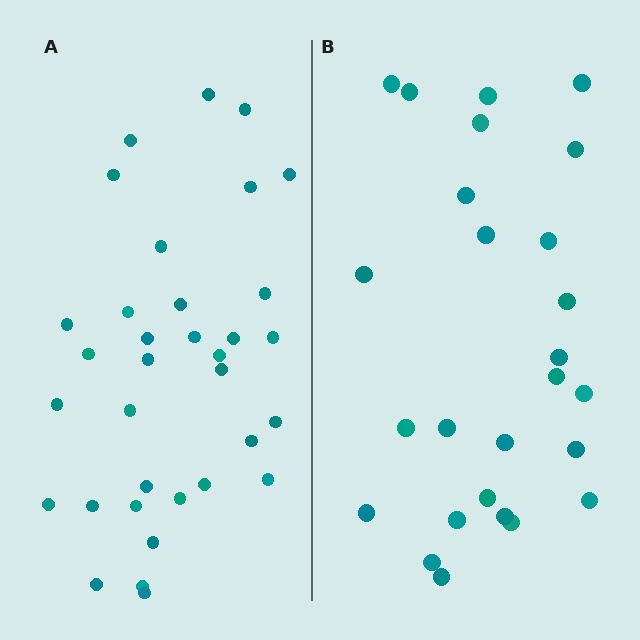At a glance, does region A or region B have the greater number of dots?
Region A (the left region) has more dots.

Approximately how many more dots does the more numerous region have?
Region A has roughly 8 or so more dots than region B.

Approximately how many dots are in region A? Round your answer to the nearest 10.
About 30 dots. (The exact count is 34, which rounds to 30.)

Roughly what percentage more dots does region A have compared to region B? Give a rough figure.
About 30% more.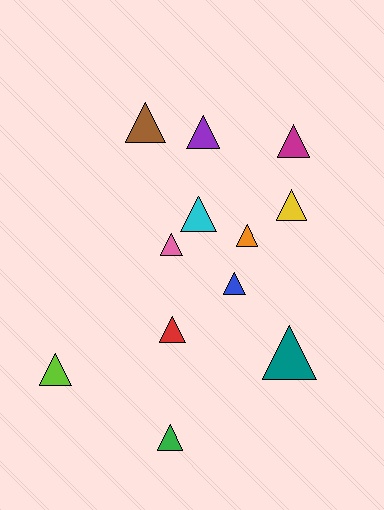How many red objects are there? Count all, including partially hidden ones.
There is 1 red object.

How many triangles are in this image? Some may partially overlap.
There are 12 triangles.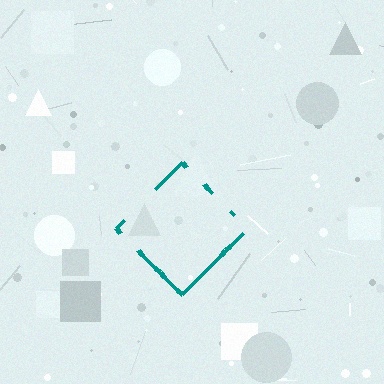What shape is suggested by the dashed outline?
The dashed outline suggests a diamond.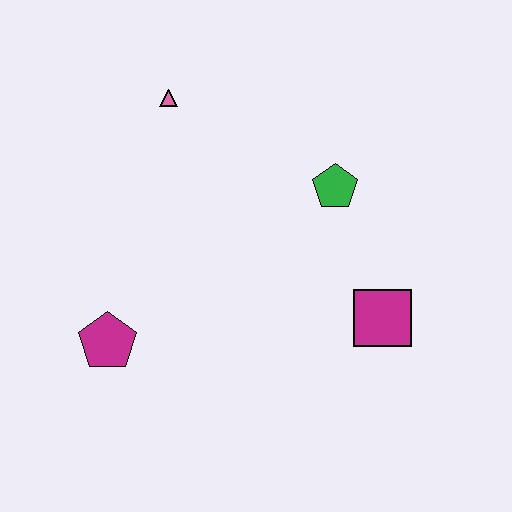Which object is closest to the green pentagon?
The magenta square is closest to the green pentagon.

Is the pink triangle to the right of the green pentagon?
No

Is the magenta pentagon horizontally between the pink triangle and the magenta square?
No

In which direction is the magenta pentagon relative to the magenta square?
The magenta pentagon is to the left of the magenta square.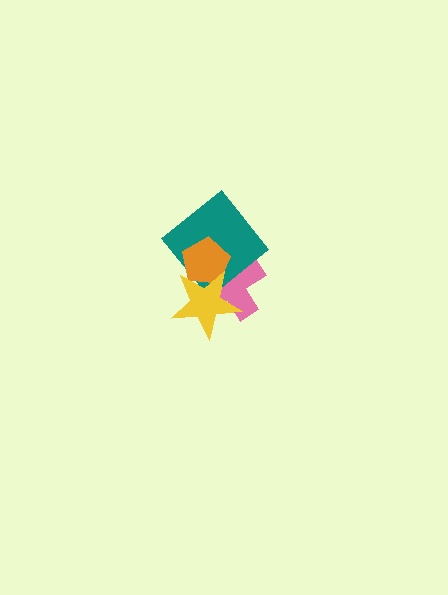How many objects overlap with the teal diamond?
3 objects overlap with the teal diamond.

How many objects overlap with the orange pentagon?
3 objects overlap with the orange pentagon.